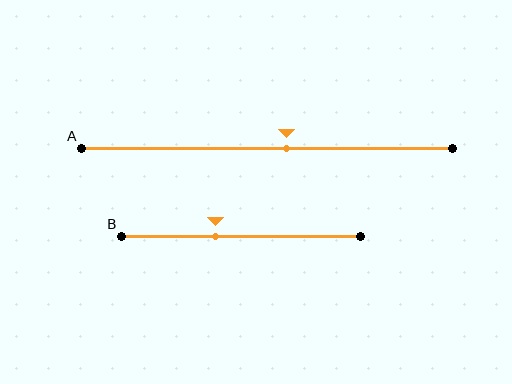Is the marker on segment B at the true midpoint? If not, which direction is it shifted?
No, the marker on segment B is shifted to the left by about 11% of the segment length.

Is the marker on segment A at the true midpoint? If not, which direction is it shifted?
No, the marker on segment A is shifted to the right by about 5% of the segment length.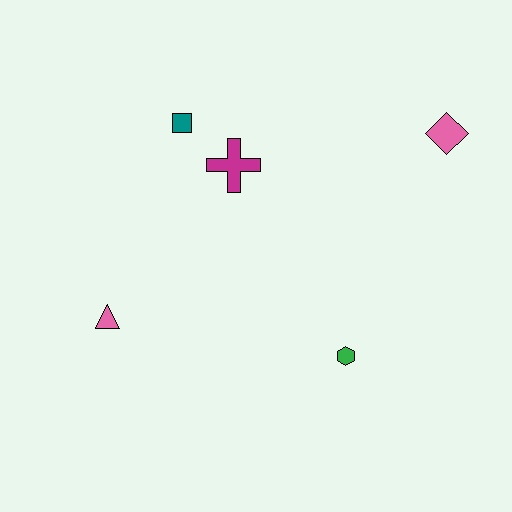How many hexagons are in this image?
There is 1 hexagon.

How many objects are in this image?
There are 5 objects.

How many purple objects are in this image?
There are no purple objects.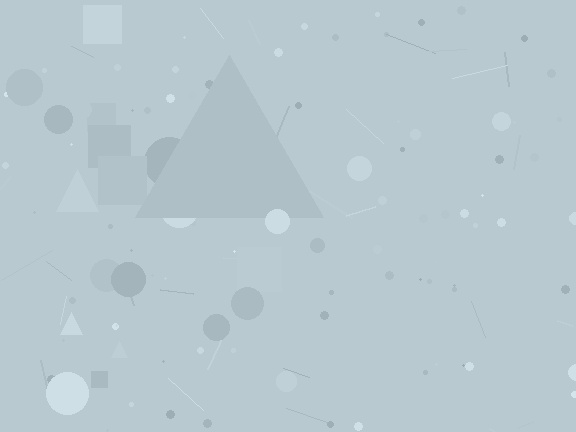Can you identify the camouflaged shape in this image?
The camouflaged shape is a triangle.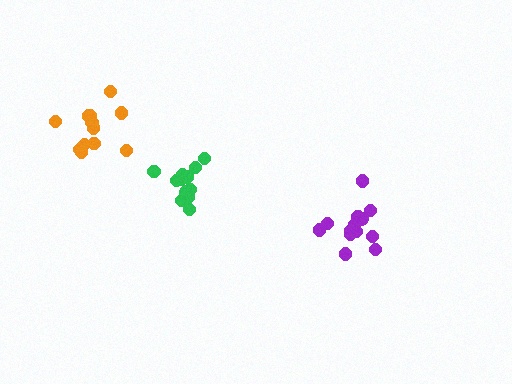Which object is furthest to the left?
The orange cluster is leftmost.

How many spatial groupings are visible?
There are 3 spatial groupings.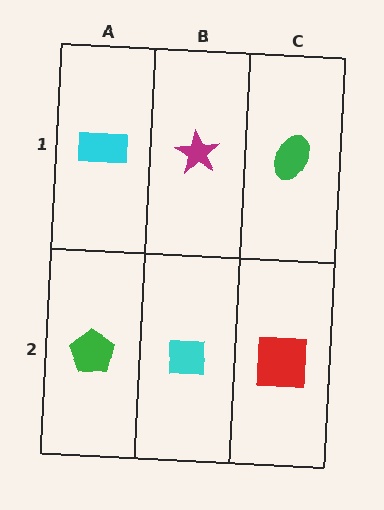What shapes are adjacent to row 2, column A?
A cyan rectangle (row 1, column A), a cyan square (row 2, column B).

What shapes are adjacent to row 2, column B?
A magenta star (row 1, column B), a green pentagon (row 2, column A), a red square (row 2, column C).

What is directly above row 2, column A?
A cyan rectangle.